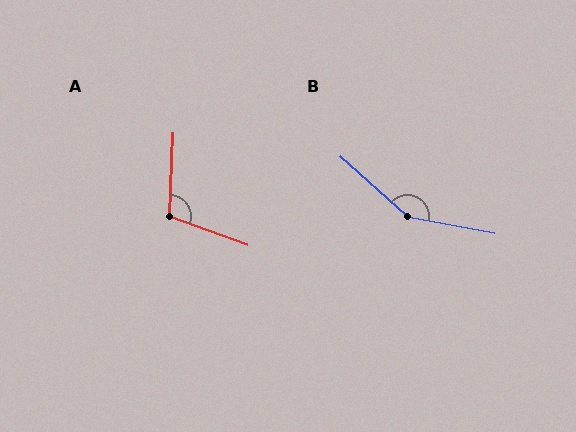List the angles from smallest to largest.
A (107°), B (149°).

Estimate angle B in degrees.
Approximately 149 degrees.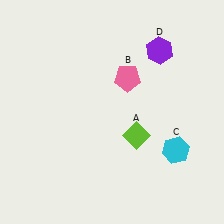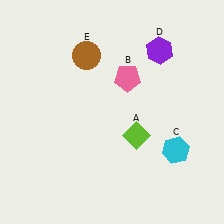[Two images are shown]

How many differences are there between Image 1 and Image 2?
There is 1 difference between the two images.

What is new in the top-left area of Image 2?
A brown circle (E) was added in the top-left area of Image 2.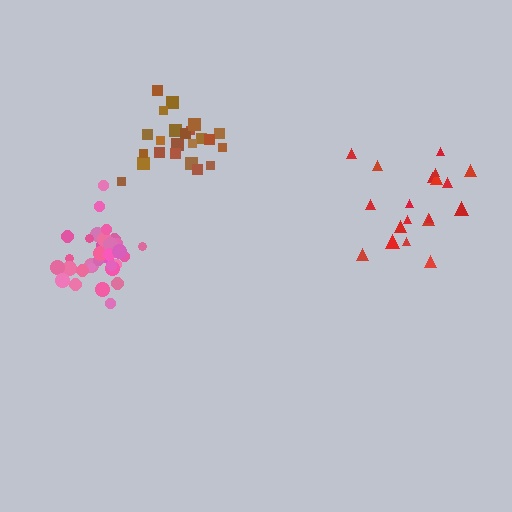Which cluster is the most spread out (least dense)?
Red.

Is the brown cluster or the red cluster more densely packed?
Brown.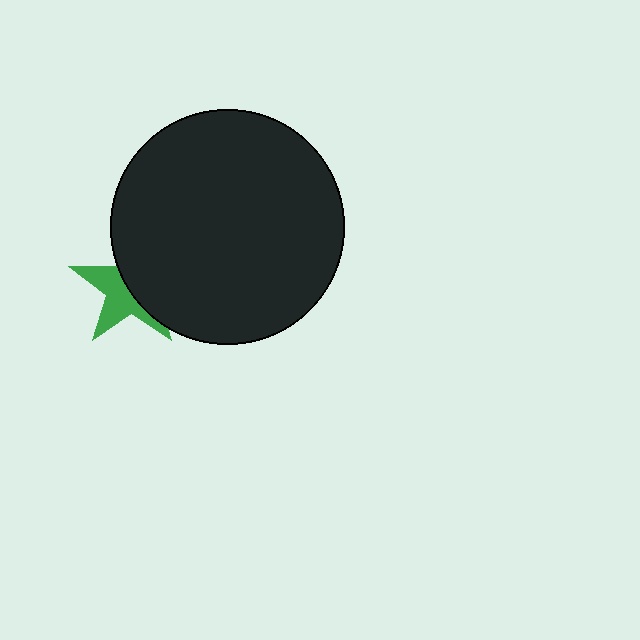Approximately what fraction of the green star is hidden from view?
Roughly 53% of the green star is hidden behind the black circle.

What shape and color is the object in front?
The object in front is a black circle.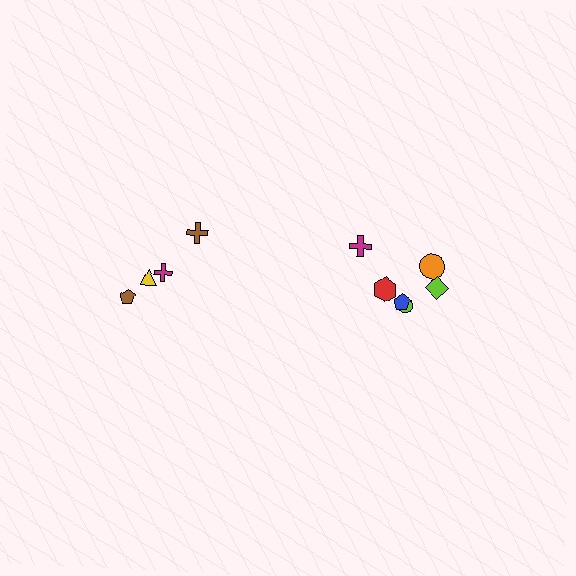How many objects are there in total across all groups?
There are 10 objects.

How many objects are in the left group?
There are 4 objects.